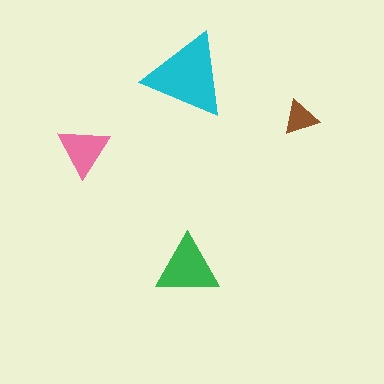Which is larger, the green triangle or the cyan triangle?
The cyan one.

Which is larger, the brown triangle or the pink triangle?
The pink one.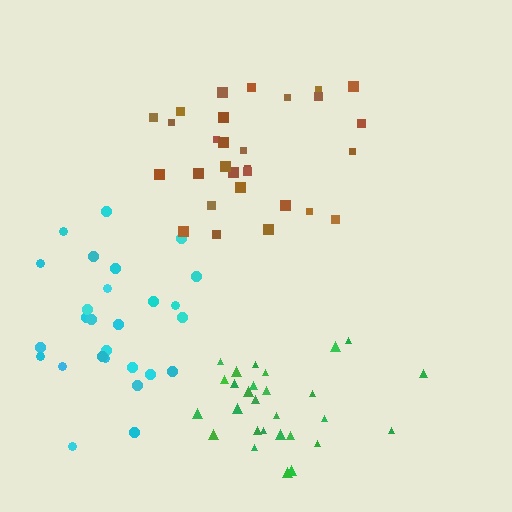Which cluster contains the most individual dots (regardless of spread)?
Brown (29).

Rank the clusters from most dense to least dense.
green, brown, cyan.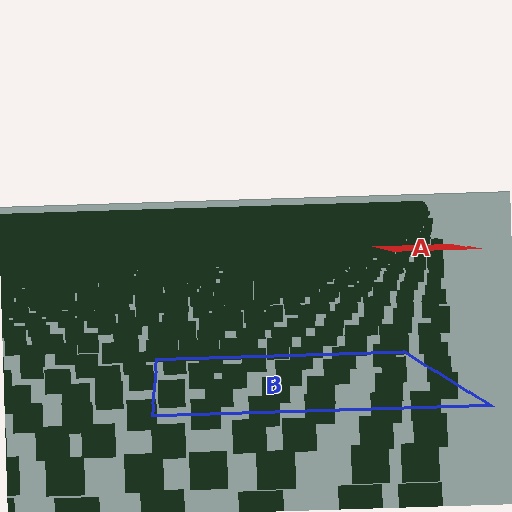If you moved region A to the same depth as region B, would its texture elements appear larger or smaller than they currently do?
They would appear larger. At a closer depth, the same texture elements are projected at a bigger on-screen size.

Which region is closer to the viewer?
Region B is closer. The texture elements there are larger and more spread out.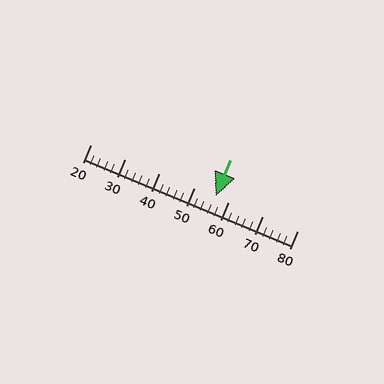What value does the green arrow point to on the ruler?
The green arrow points to approximately 56.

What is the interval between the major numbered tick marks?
The major tick marks are spaced 10 units apart.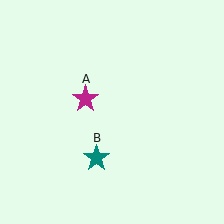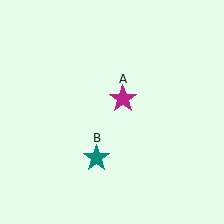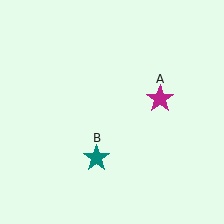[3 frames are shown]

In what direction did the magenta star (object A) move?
The magenta star (object A) moved right.